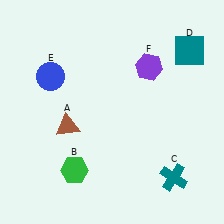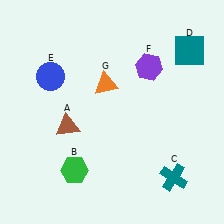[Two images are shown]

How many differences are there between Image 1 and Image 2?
There is 1 difference between the two images.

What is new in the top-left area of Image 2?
An orange triangle (G) was added in the top-left area of Image 2.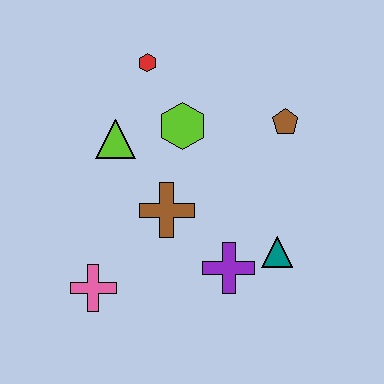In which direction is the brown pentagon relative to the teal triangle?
The brown pentagon is above the teal triangle.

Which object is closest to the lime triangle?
The lime hexagon is closest to the lime triangle.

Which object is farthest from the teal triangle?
The red hexagon is farthest from the teal triangle.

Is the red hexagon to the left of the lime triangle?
No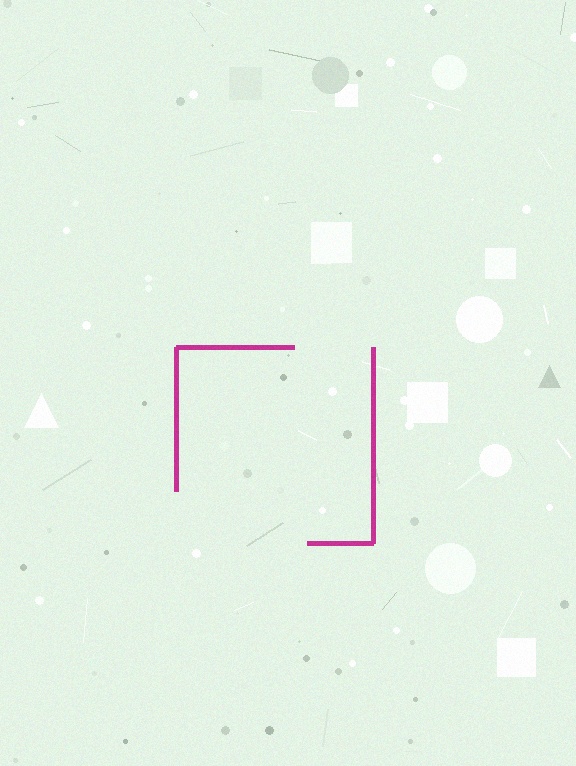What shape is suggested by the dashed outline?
The dashed outline suggests a square.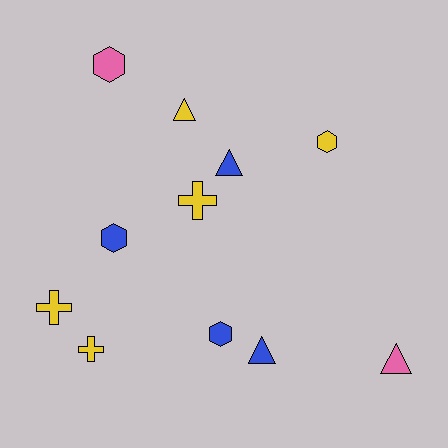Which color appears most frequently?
Yellow, with 5 objects.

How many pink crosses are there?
There are no pink crosses.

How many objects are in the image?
There are 11 objects.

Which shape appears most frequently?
Hexagon, with 4 objects.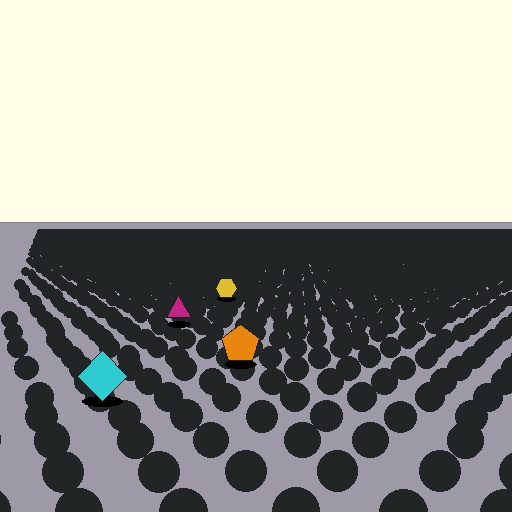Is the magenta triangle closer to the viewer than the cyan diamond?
No. The cyan diamond is closer — you can tell from the texture gradient: the ground texture is coarser near it.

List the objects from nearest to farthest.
From nearest to farthest: the cyan diamond, the orange pentagon, the magenta triangle, the yellow hexagon.